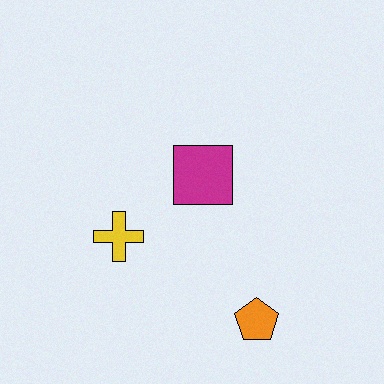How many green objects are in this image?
There are no green objects.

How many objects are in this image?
There are 3 objects.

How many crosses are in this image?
There is 1 cross.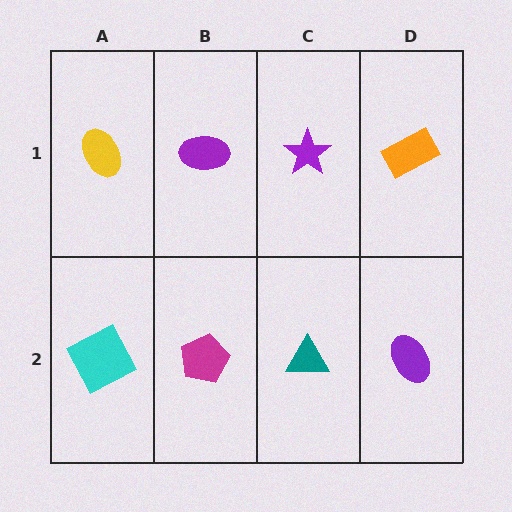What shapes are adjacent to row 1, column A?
A cyan square (row 2, column A), a purple ellipse (row 1, column B).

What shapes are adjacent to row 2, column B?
A purple ellipse (row 1, column B), a cyan square (row 2, column A), a teal triangle (row 2, column C).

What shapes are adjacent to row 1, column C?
A teal triangle (row 2, column C), a purple ellipse (row 1, column B), an orange rectangle (row 1, column D).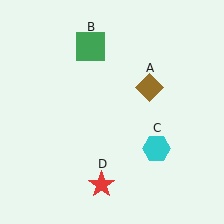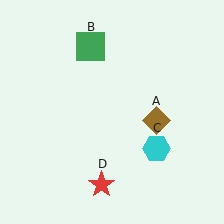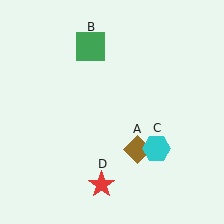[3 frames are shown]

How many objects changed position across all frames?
1 object changed position: brown diamond (object A).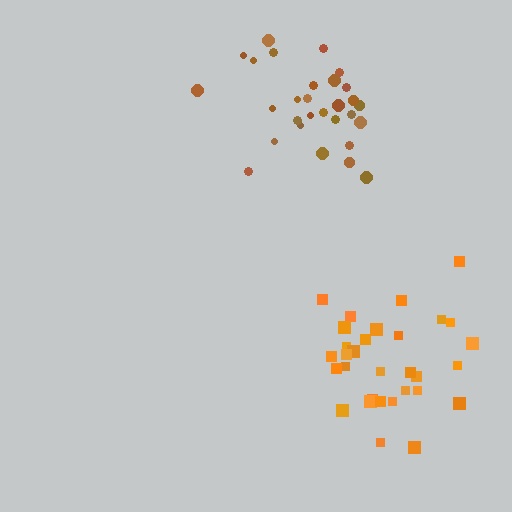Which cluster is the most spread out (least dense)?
Brown.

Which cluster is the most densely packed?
Orange.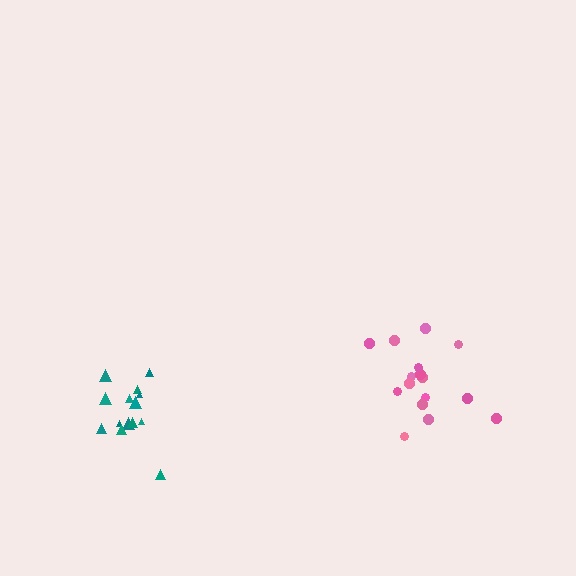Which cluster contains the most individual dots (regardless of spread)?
Pink (16).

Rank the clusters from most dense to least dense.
pink, teal.